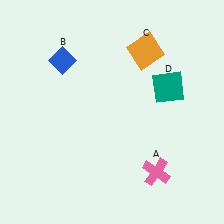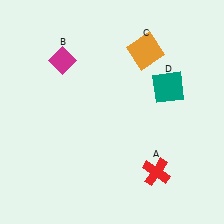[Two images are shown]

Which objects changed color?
A changed from pink to red. B changed from blue to magenta.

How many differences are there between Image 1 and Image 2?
There are 2 differences between the two images.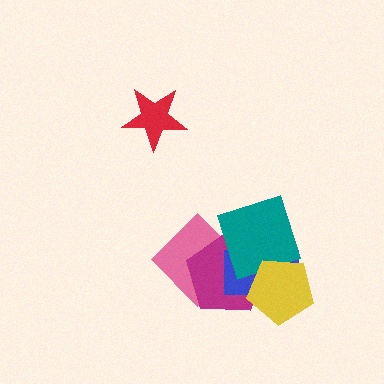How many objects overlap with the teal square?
4 objects overlap with the teal square.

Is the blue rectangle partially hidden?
Yes, it is partially covered by another shape.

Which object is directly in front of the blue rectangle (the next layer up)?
The teal square is directly in front of the blue rectangle.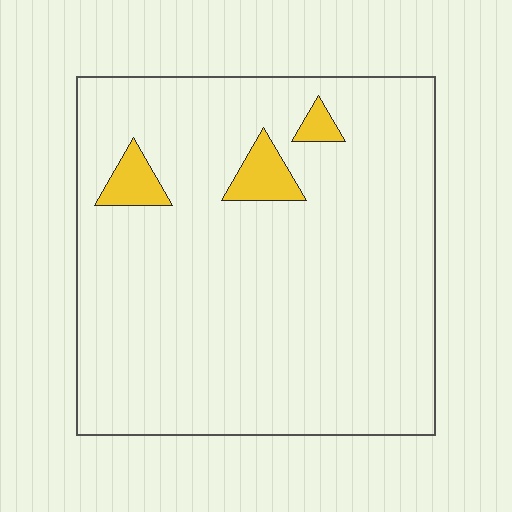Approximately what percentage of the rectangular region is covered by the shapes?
Approximately 5%.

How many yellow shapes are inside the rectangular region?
3.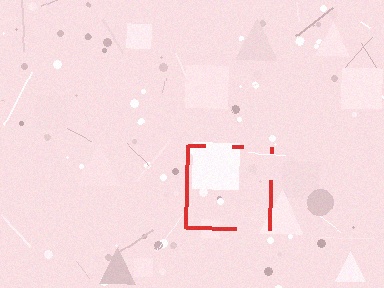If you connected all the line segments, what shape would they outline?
They would outline a square.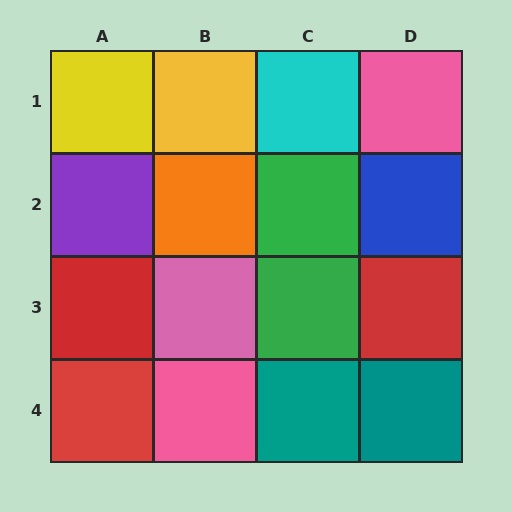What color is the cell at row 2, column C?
Green.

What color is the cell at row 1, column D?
Pink.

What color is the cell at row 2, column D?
Blue.